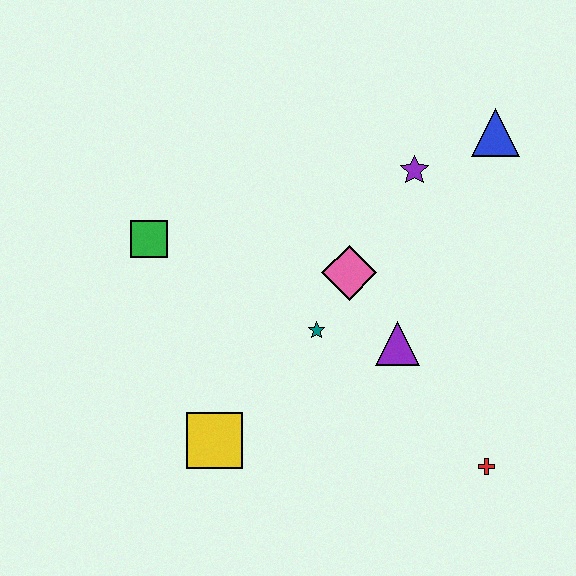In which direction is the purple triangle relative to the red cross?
The purple triangle is above the red cross.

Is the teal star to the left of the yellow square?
No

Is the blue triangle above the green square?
Yes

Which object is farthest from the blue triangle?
The yellow square is farthest from the blue triangle.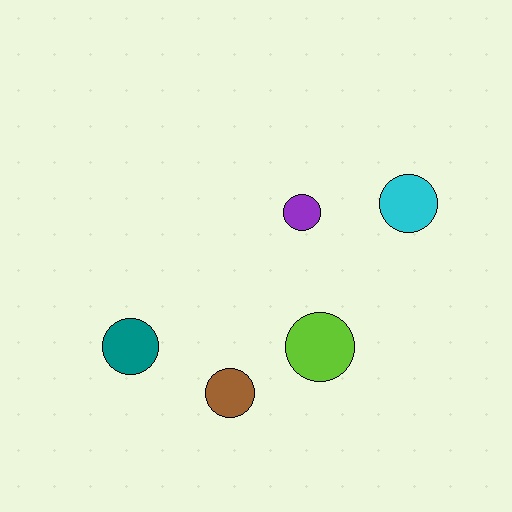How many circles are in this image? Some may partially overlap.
There are 5 circles.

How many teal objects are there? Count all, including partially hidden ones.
There is 1 teal object.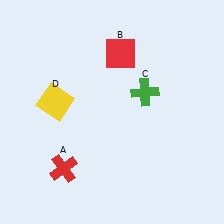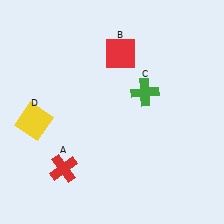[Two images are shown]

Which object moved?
The yellow square (D) moved left.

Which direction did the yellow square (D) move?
The yellow square (D) moved left.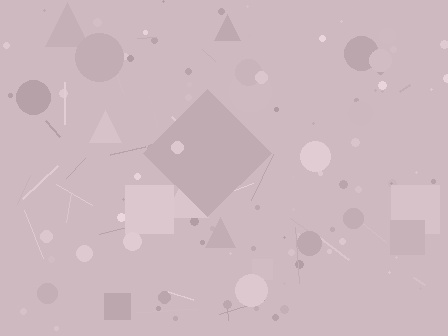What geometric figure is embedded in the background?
A diamond is embedded in the background.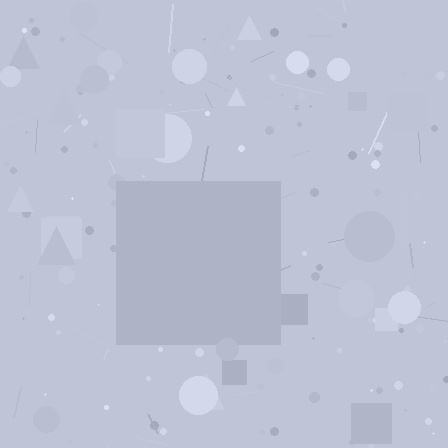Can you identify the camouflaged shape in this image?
The camouflaged shape is a square.